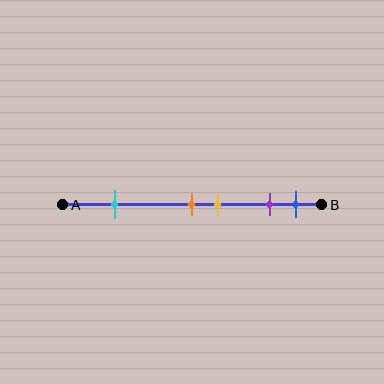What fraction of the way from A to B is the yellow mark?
The yellow mark is approximately 60% (0.6) of the way from A to B.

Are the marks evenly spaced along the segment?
No, the marks are not evenly spaced.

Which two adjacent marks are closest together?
The orange and yellow marks are the closest adjacent pair.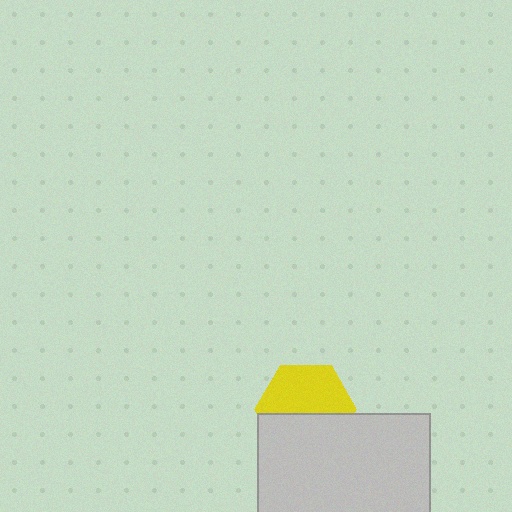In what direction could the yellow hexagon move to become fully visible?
The yellow hexagon could move up. That would shift it out from behind the light gray rectangle entirely.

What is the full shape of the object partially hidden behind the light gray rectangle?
The partially hidden object is a yellow hexagon.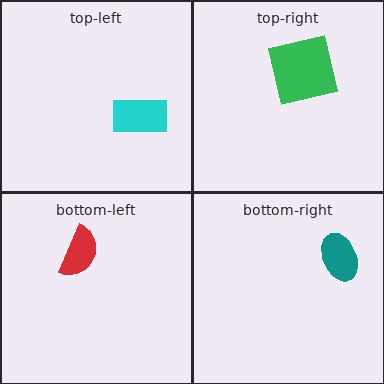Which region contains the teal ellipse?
The bottom-right region.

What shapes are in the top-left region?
The cyan rectangle.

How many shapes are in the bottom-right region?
1.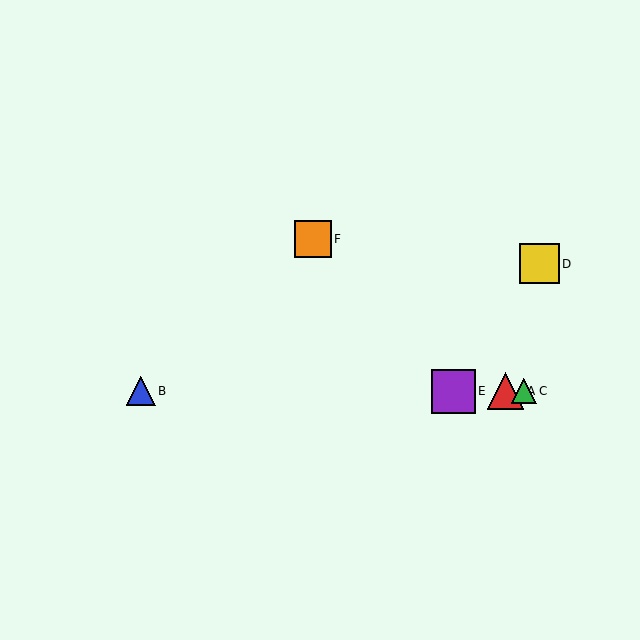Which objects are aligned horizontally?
Objects A, B, C, E are aligned horizontally.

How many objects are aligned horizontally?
4 objects (A, B, C, E) are aligned horizontally.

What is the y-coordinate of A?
Object A is at y≈391.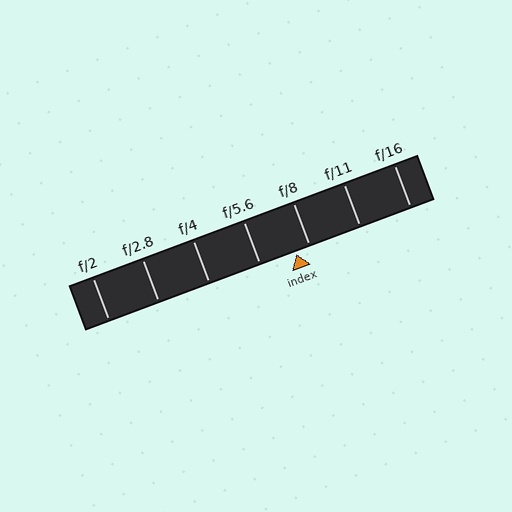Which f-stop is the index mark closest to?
The index mark is closest to f/8.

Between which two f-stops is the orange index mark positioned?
The index mark is between f/5.6 and f/8.